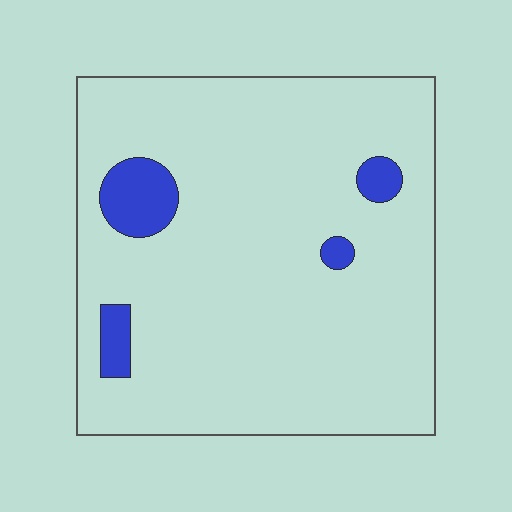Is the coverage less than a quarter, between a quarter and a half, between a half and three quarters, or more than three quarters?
Less than a quarter.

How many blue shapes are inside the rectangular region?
4.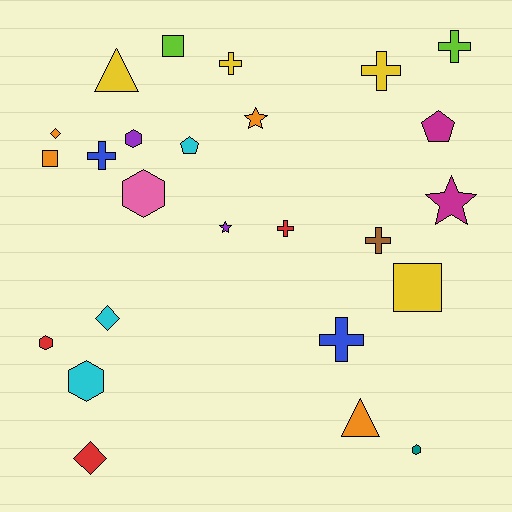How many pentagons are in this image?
There are 2 pentagons.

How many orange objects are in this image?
There are 4 orange objects.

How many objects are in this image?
There are 25 objects.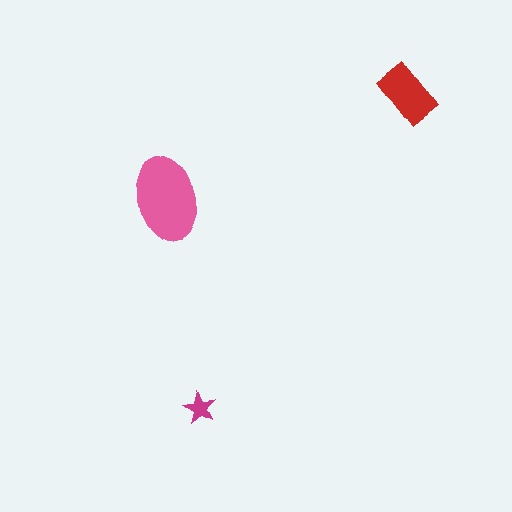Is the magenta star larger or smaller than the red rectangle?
Smaller.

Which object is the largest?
The pink ellipse.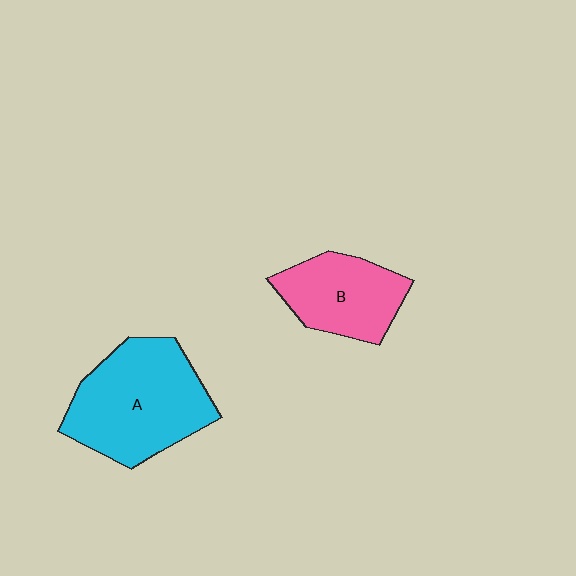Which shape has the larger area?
Shape A (cyan).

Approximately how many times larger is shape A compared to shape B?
Approximately 1.6 times.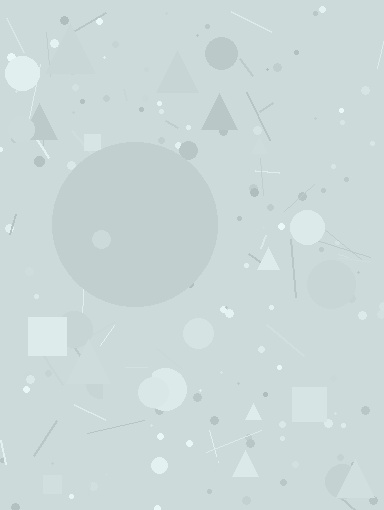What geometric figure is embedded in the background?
A circle is embedded in the background.